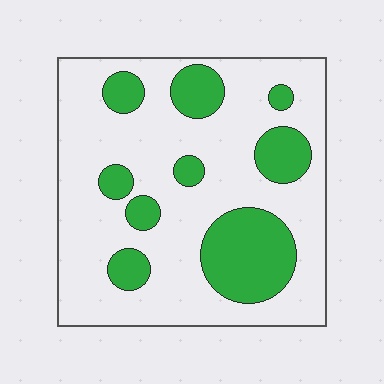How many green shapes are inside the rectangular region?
9.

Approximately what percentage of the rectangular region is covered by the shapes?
Approximately 25%.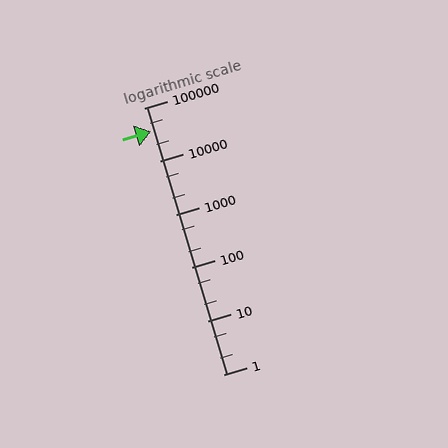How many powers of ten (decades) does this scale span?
The scale spans 5 decades, from 1 to 100000.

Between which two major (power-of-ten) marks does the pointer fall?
The pointer is between 10000 and 100000.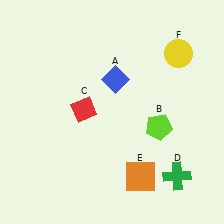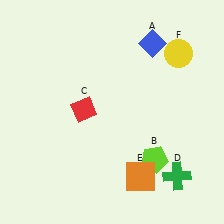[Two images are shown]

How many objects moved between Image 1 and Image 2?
2 objects moved between the two images.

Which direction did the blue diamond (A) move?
The blue diamond (A) moved right.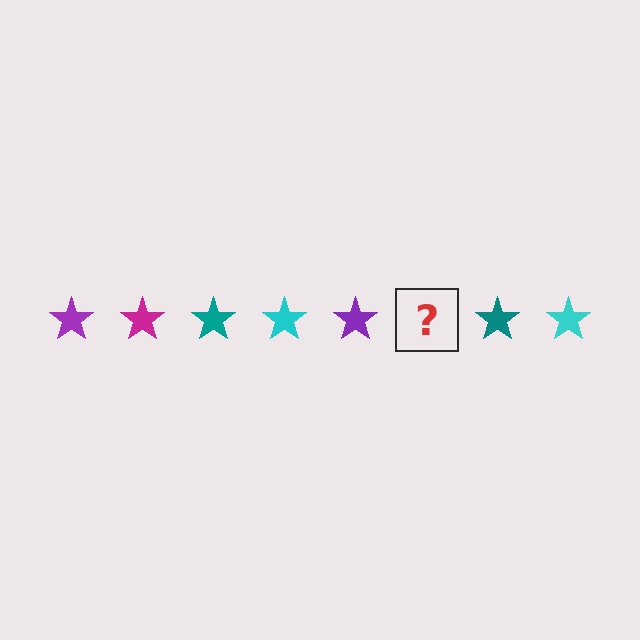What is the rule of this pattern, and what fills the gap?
The rule is that the pattern cycles through purple, magenta, teal, cyan stars. The gap should be filled with a magenta star.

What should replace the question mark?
The question mark should be replaced with a magenta star.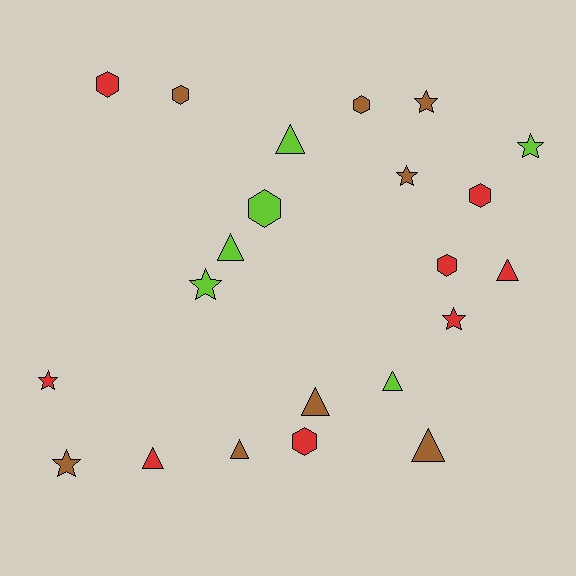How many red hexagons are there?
There are 4 red hexagons.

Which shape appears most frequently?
Triangle, with 8 objects.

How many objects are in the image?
There are 22 objects.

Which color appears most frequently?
Red, with 8 objects.